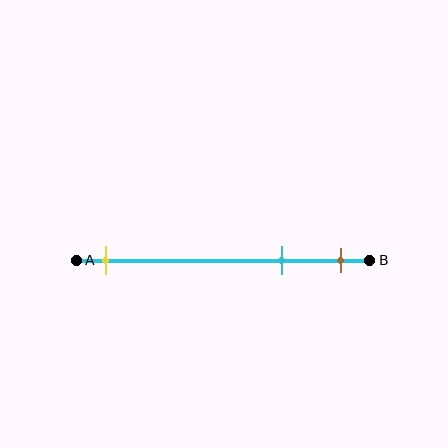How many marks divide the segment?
There are 3 marks dividing the segment.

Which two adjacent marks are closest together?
The cyan and brown marks are the closest adjacent pair.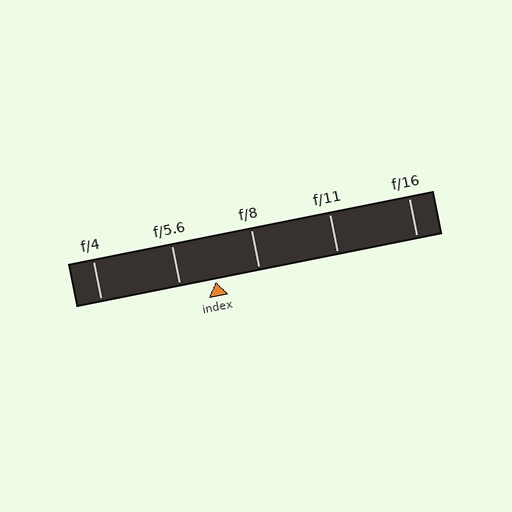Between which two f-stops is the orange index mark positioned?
The index mark is between f/5.6 and f/8.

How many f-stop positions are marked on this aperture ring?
There are 5 f-stop positions marked.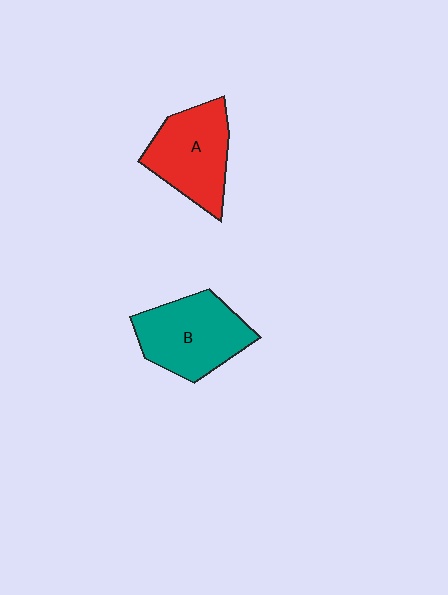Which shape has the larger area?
Shape B (teal).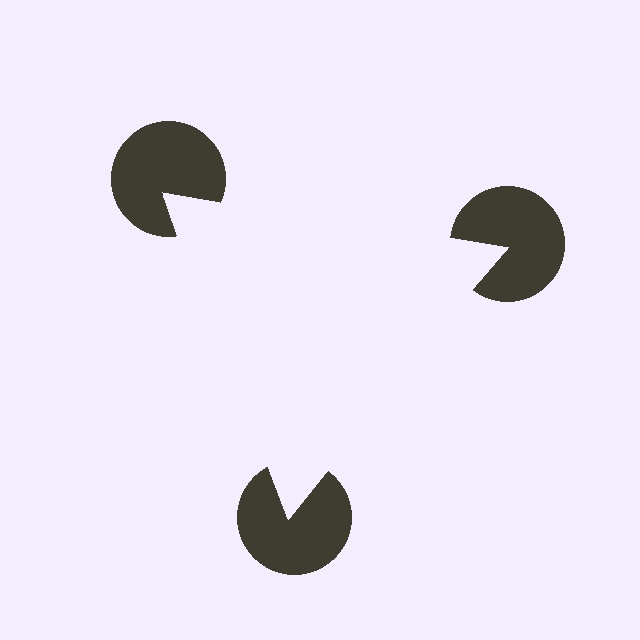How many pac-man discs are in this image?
There are 3 — one at each vertex of the illusory triangle.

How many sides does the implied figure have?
3 sides.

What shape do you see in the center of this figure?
An illusory triangle — its edges are inferred from the aligned wedge cuts in the pac-man discs, not physically drawn.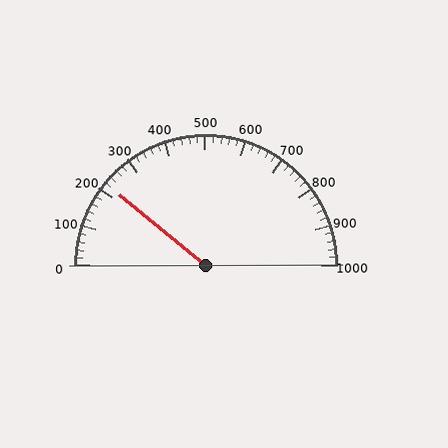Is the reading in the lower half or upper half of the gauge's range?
The reading is in the lower half of the range (0 to 1000).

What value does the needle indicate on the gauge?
The needle indicates approximately 220.